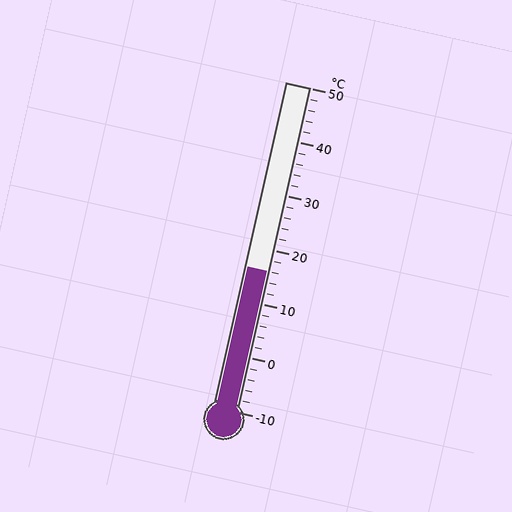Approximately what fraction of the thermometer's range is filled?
The thermometer is filled to approximately 45% of its range.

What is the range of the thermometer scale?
The thermometer scale ranges from -10°C to 50°C.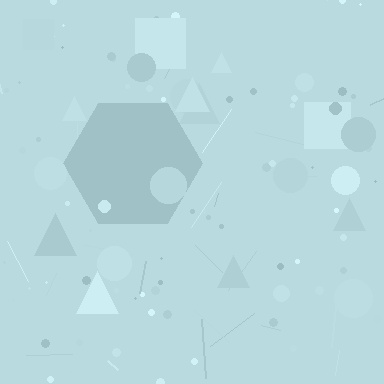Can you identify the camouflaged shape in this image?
The camouflaged shape is a hexagon.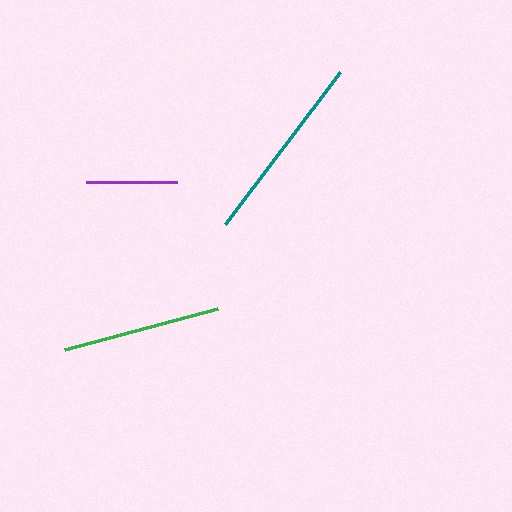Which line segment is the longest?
The teal line is the longest at approximately 191 pixels.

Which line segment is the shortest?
The purple line is the shortest at approximately 92 pixels.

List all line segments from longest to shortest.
From longest to shortest: teal, green, purple.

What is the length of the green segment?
The green segment is approximately 159 pixels long.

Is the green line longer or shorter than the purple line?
The green line is longer than the purple line.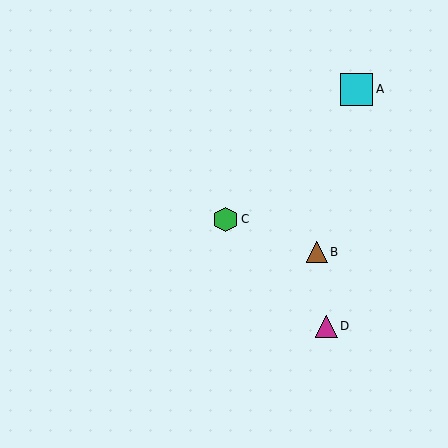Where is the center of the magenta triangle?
The center of the magenta triangle is at (326, 326).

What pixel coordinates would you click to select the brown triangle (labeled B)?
Click at (317, 252) to select the brown triangle B.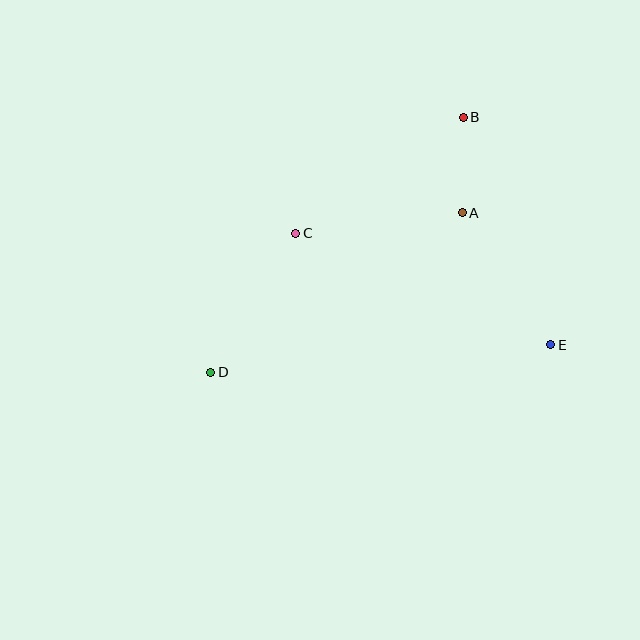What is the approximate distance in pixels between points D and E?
The distance between D and E is approximately 341 pixels.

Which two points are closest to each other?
Points A and B are closest to each other.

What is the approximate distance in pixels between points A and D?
The distance between A and D is approximately 298 pixels.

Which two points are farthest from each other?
Points B and D are farthest from each other.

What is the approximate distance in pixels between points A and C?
The distance between A and C is approximately 168 pixels.